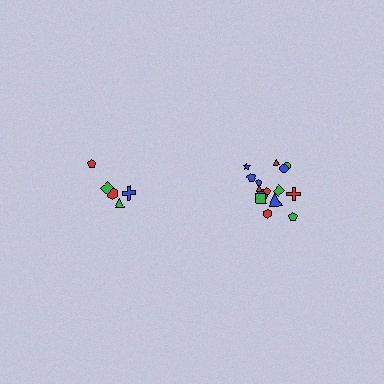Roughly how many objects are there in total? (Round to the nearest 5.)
Roughly 20 objects in total.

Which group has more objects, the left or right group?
The right group.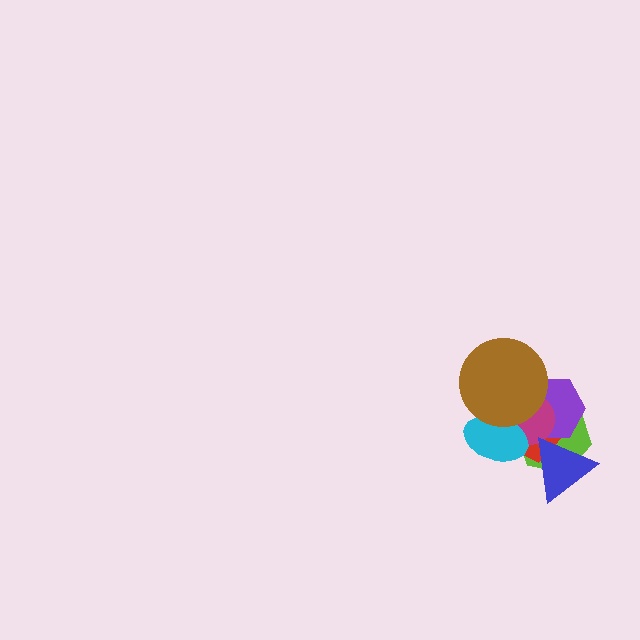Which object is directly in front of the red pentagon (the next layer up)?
The purple hexagon is directly in front of the red pentagon.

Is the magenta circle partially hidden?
Yes, it is partially covered by another shape.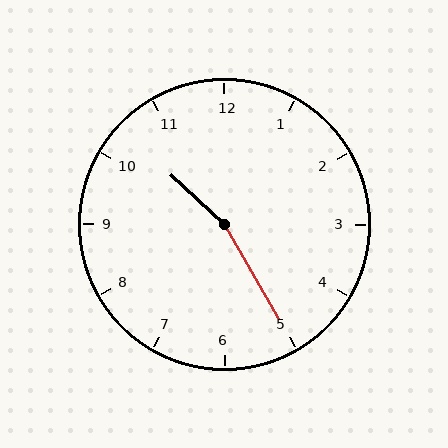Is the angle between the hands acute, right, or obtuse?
It is obtuse.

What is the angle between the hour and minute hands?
Approximately 162 degrees.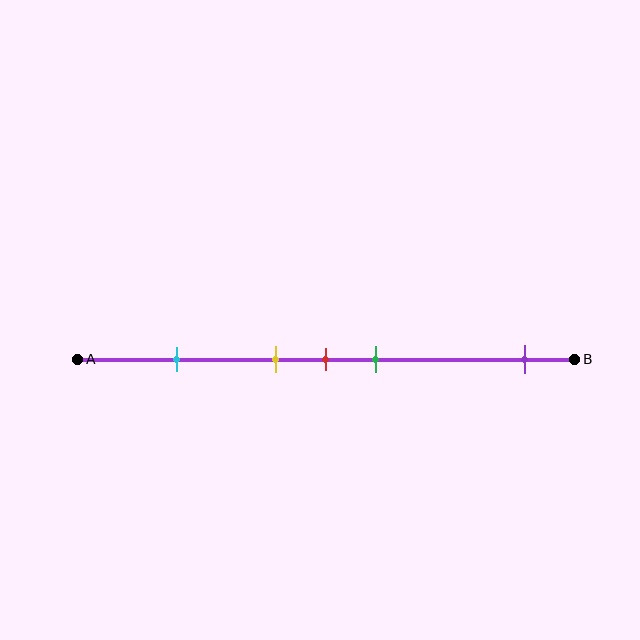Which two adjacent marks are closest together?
The yellow and red marks are the closest adjacent pair.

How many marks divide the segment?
There are 5 marks dividing the segment.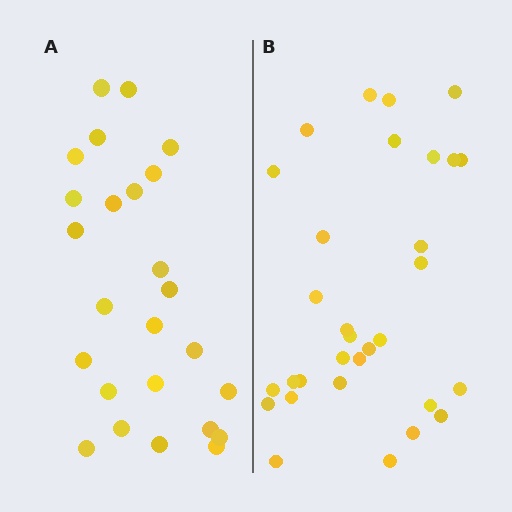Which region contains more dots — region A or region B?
Region B (the right region) has more dots.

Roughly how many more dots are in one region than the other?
Region B has about 6 more dots than region A.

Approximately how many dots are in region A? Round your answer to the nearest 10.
About 20 dots. (The exact count is 25, which rounds to 20.)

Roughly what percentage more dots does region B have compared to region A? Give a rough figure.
About 25% more.